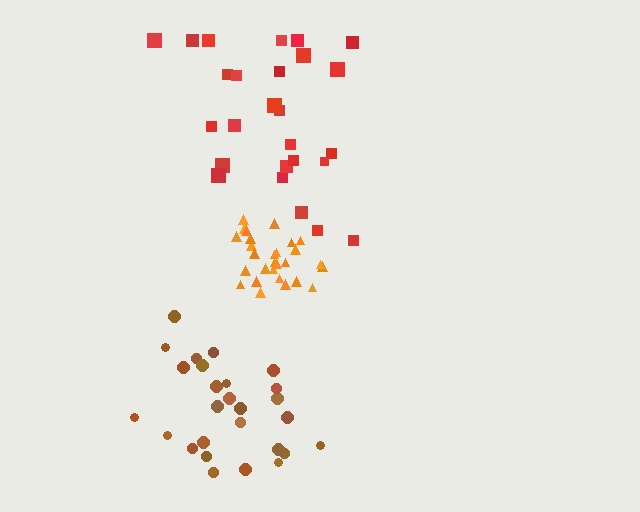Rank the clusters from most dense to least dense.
orange, brown, red.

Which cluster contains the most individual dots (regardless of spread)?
Orange (29).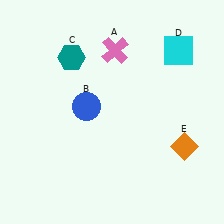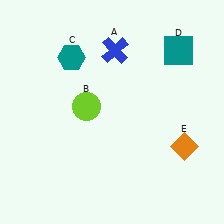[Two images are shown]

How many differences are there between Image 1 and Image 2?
There are 3 differences between the two images.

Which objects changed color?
A changed from pink to blue. B changed from blue to lime. D changed from cyan to teal.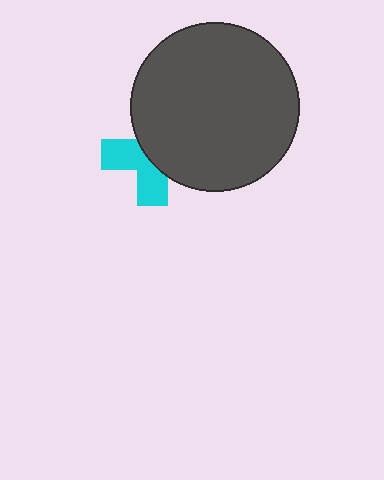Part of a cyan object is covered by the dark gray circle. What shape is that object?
It is a cross.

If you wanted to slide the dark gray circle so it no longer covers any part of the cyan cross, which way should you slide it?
Slide it toward the upper-right — that is the most direct way to separate the two shapes.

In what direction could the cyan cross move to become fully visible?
The cyan cross could move toward the lower-left. That would shift it out from behind the dark gray circle entirely.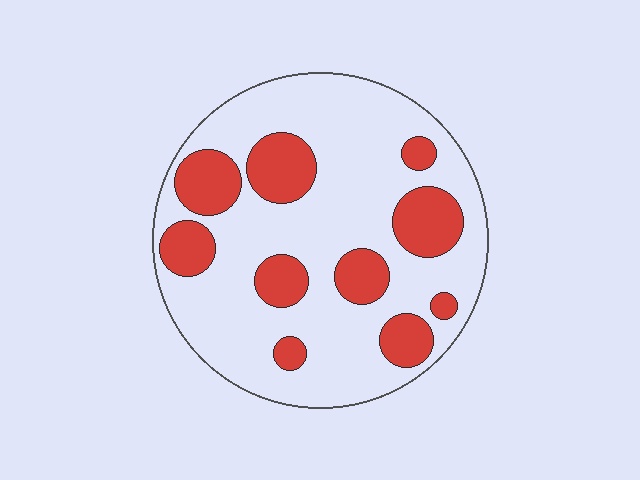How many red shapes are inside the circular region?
10.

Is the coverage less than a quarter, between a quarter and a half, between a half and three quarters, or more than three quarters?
Between a quarter and a half.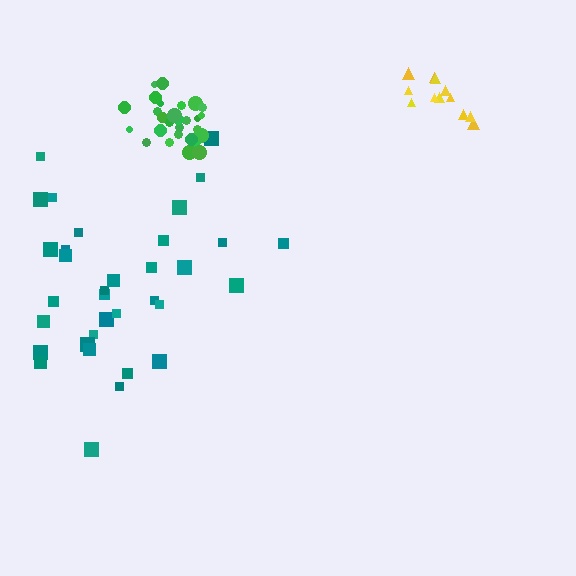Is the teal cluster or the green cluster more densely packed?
Green.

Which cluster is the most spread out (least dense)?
Teal.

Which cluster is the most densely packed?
Green.